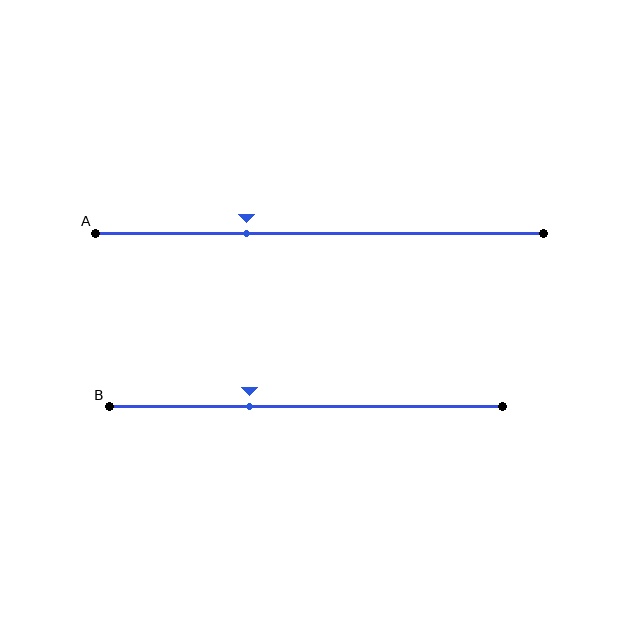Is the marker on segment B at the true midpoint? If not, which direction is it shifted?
No, the marker on segment B is shifted to the left by about 14% of the segment length.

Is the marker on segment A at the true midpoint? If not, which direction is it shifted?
No, the marker on segment A is shifted to the left by about 16% of the segment length.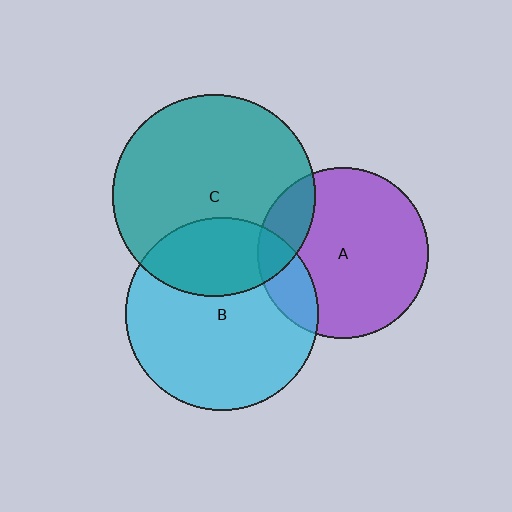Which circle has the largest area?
Circle C (teal).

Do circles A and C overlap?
Yes.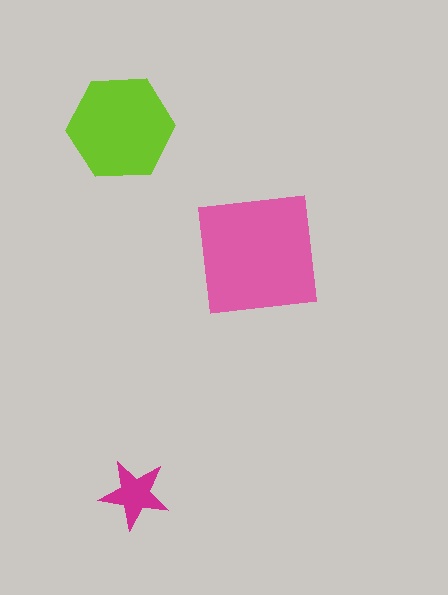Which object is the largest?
The pink square.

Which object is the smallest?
The magenta star.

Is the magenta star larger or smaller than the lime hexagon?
Smaller.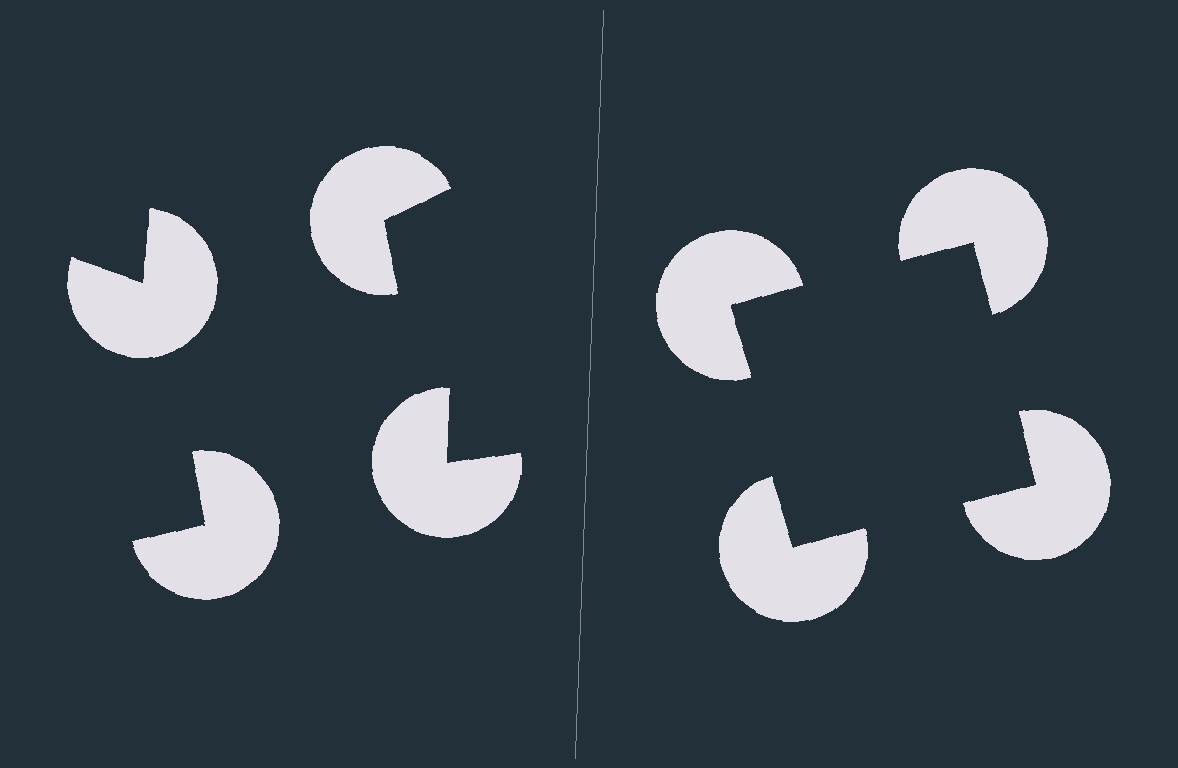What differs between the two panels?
The pac-man discs are positioned identically on both sides; only the wedge orientations differ. On the right they align to a square; on the left they are misaligned.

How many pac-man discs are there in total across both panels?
8 — 4 on each side.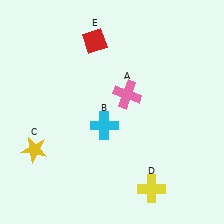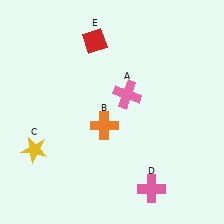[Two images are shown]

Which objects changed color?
B changed from cyan to orange. D changed from yellow to pink.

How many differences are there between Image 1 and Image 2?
There are 2 differences between the two images.